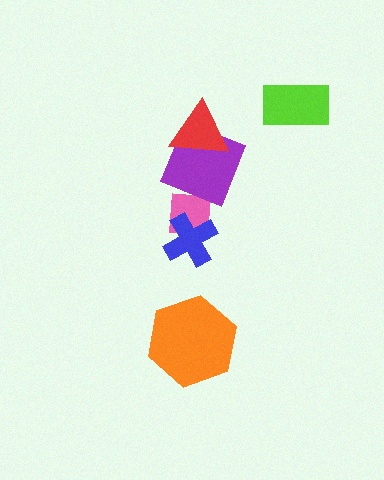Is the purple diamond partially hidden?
Yes, it is partially covered by another shape.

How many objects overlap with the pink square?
2 objects overlap with the pink square.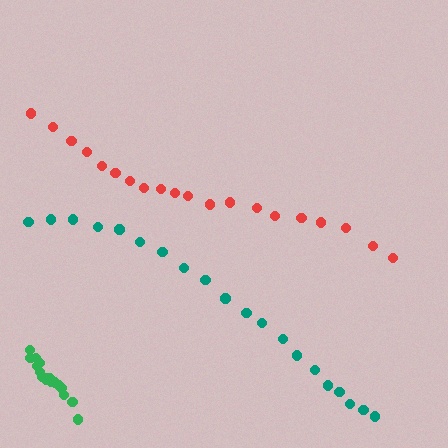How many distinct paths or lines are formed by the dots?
There are 3 distinct paths.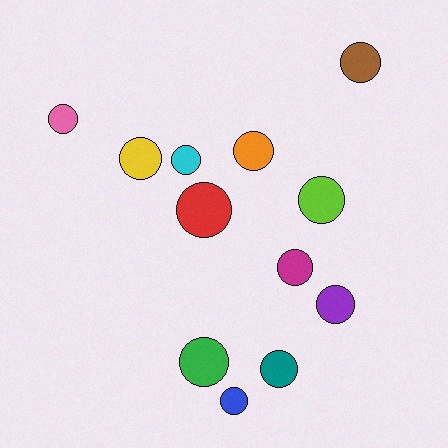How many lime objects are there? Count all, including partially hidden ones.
There is 1 lime object.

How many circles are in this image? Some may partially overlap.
There are 12 circles.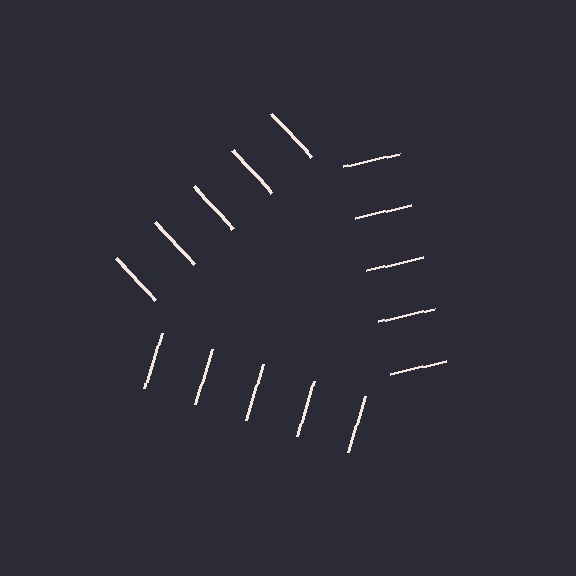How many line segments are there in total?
15 — 5 along each of the 3 edges.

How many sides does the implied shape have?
3 sides — the line-ends trace a triangle.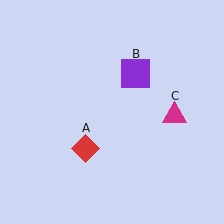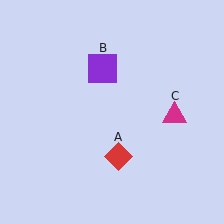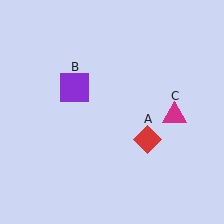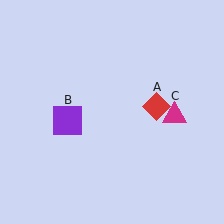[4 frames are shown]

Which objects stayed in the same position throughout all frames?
Magenta triangle (object C) remained stationary.